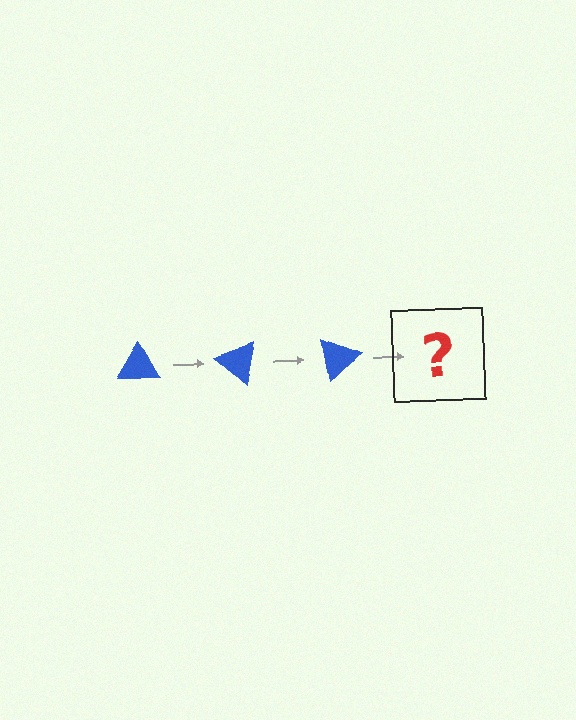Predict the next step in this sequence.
The next step is a blue triangle rotated 120 degrees.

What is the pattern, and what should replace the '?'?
The pattern is that the triangle rotates 40 degrees each step. The '?' should be a blue triangle rotated 120 degrees.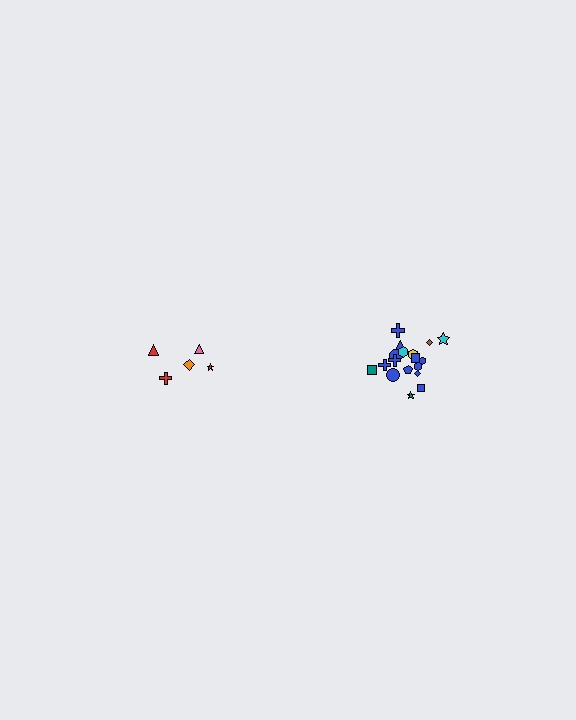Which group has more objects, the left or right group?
The right group.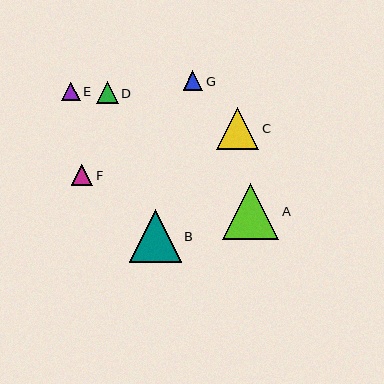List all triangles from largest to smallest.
From largest to smallest: A, B, C, D, F, G, E.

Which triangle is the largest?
Triangle A is the largest with a size of approximately 57 pixels.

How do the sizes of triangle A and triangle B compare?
Triangle A and triangle B are approximately the same size.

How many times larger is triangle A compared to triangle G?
Triangle A is approximately 2.9 times the size of triangle G.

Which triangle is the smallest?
Triangle E is the smallest with a size of approximately 18 pixels.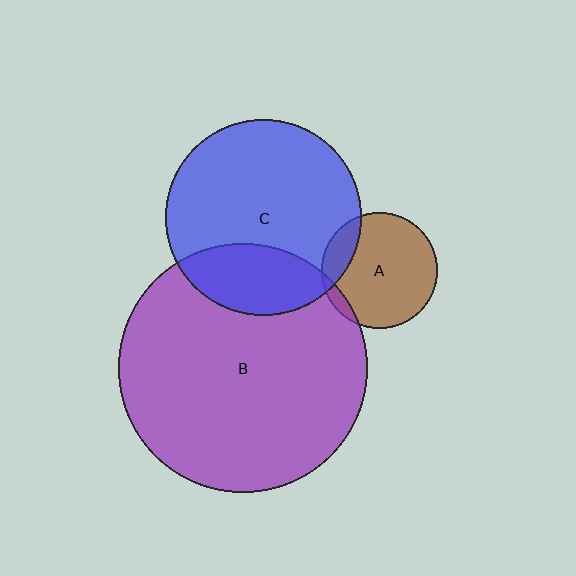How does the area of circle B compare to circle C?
Approximately 1.6 times.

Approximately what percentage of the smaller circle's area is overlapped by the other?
Approximately 25%.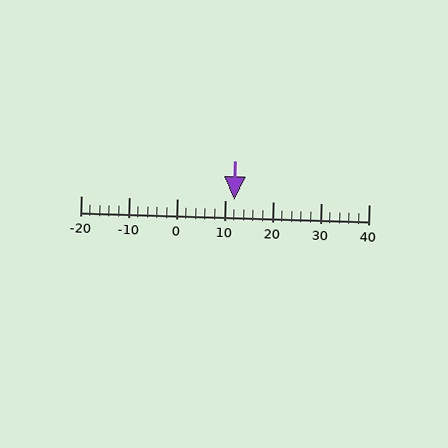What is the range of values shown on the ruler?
The ruler shows values from -20 to 40.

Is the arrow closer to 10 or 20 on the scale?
The arrow is closer to 10.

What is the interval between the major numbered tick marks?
The major tick marks are spaced 10 units apart.